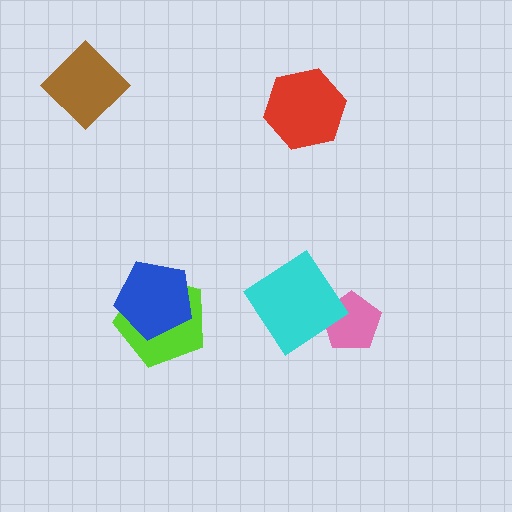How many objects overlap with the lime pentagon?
1 object overlaps with the lime pentagon.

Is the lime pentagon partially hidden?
Yes, it is partially covered by another shape.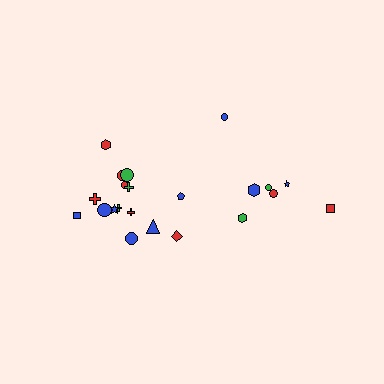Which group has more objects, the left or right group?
The left group.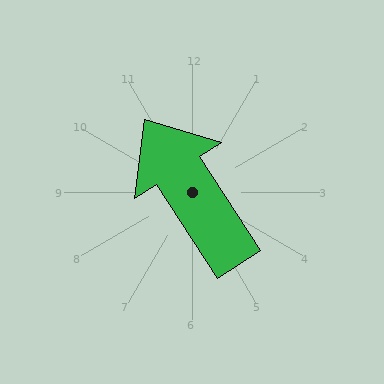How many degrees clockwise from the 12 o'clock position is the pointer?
Approximately 327 degrees.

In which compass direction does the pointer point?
Northwest.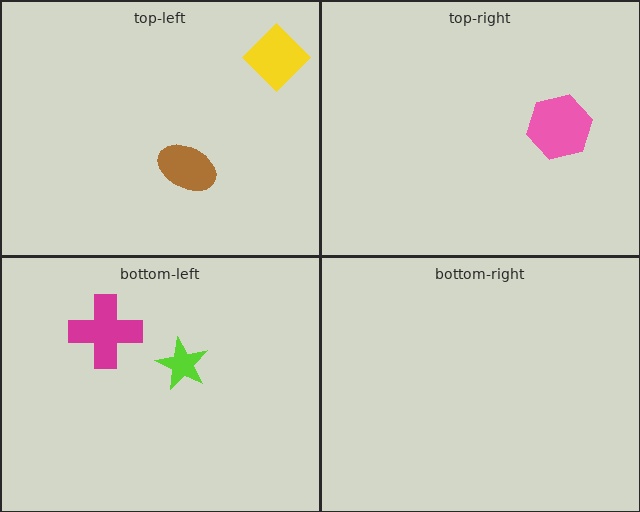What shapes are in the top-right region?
The pink hexagon.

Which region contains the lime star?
The bottom-left region.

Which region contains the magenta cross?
The bottom-left region.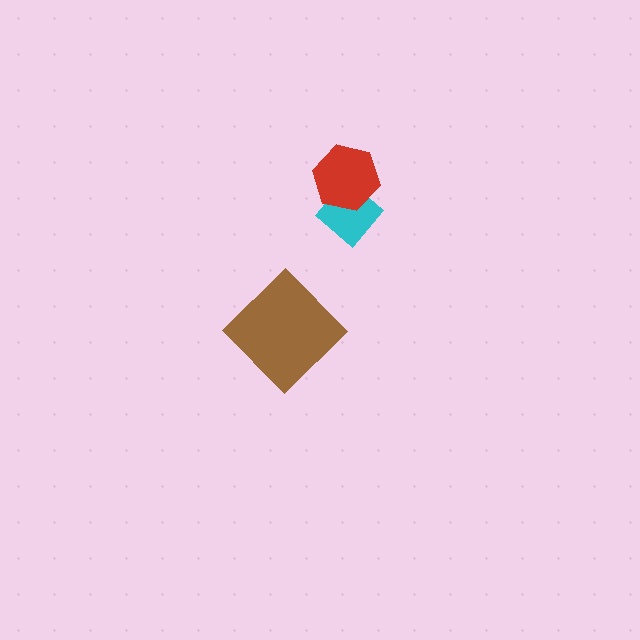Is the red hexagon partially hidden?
No, no other shape covers it.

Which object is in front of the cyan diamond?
The red hexagon is in front of the cyan diamond.